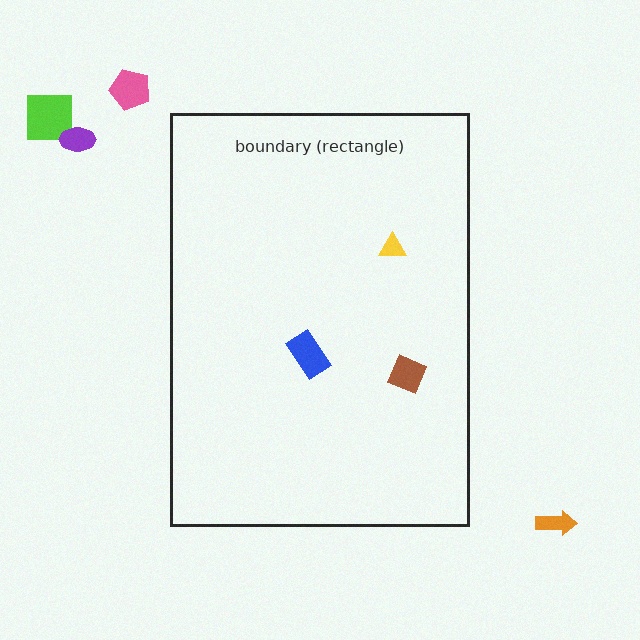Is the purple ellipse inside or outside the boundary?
Outside.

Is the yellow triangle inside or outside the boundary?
Inside.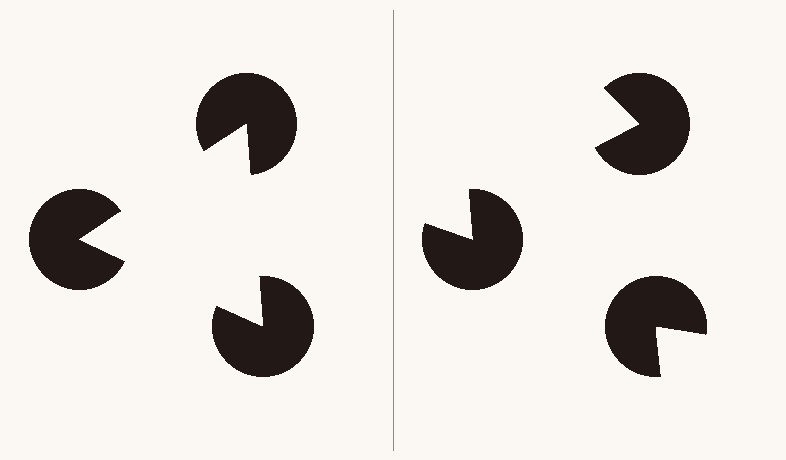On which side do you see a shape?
An illusory triangle appears on the left side. On the right side the wedge cuts are rotated, so no coherent shape forms.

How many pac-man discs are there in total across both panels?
6 — 3 on each side.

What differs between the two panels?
The pac-man discs are positioned identically on both sides; only the wedge orientations differ. On the left they align to a triangle; on the right they are misaligned.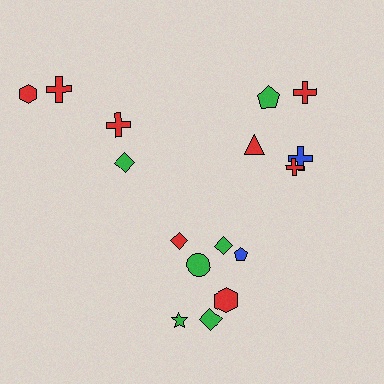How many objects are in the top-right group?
There are 6 objects.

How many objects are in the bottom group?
There are 6 objects.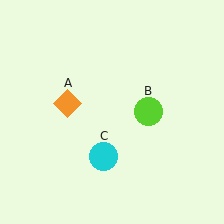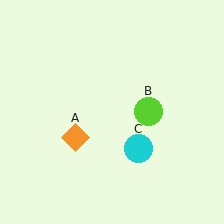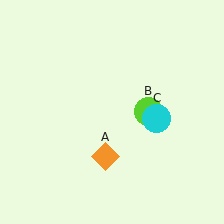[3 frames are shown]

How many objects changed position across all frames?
2 objects changed position: orange diamond (object A), cyan circle (object C).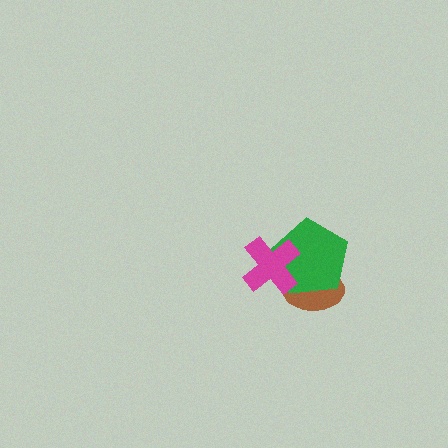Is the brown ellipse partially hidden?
Yes, it is partially covered by another shape.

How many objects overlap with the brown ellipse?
2 objects overlap with the brown ellipse.